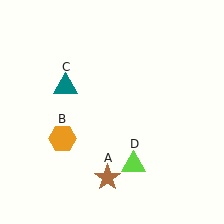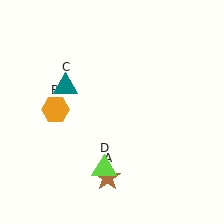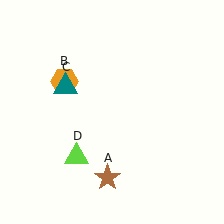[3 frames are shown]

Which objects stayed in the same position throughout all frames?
Brown star (object A) and teal triangle (object C) remained stationary.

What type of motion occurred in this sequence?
The orange hexagon (object B), lime triangle (object D) rotated clockwise around the center of the scene.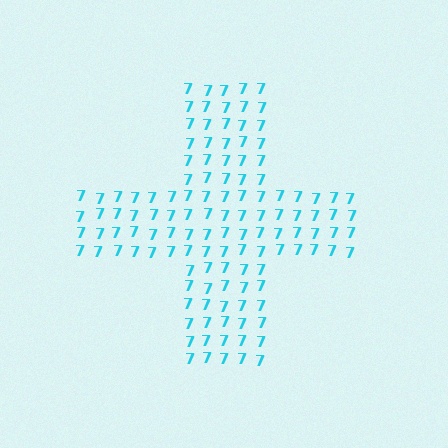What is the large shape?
The large shape is a cross.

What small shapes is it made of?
It is made of small digit 7's.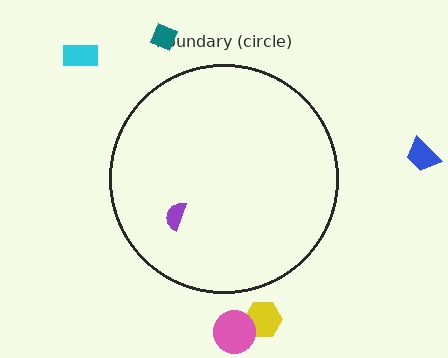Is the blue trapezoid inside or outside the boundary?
Outside.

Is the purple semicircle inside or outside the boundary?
Inside.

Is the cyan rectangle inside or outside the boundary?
Outside.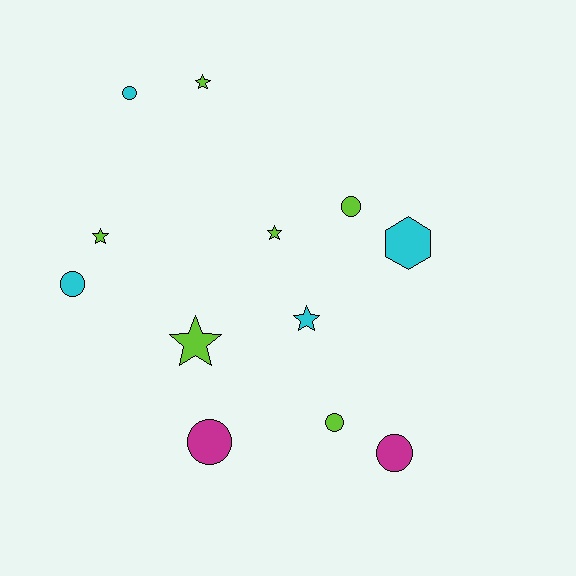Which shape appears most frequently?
Circle, with 6 objects.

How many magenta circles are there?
There are 2 magenta circles.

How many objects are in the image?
There are 12 objects.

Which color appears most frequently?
Lime, with 6 objects.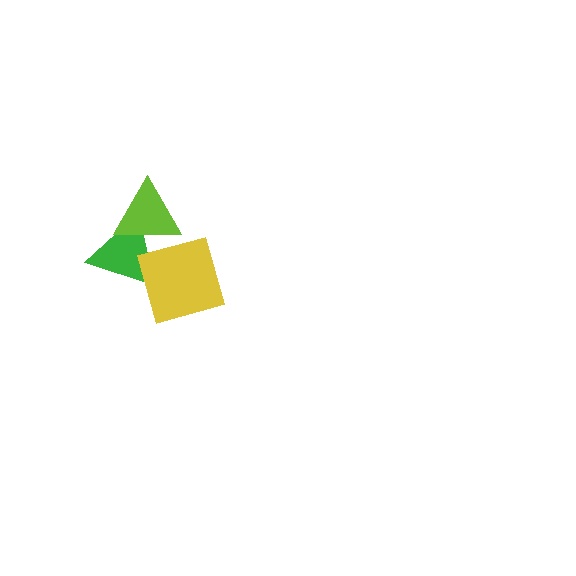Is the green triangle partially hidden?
Yes, it is partially covered by another shape.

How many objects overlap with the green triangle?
2 objects overlap with the green triangle.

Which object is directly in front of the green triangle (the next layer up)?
The lime triangle is directly in front of the green triangle.